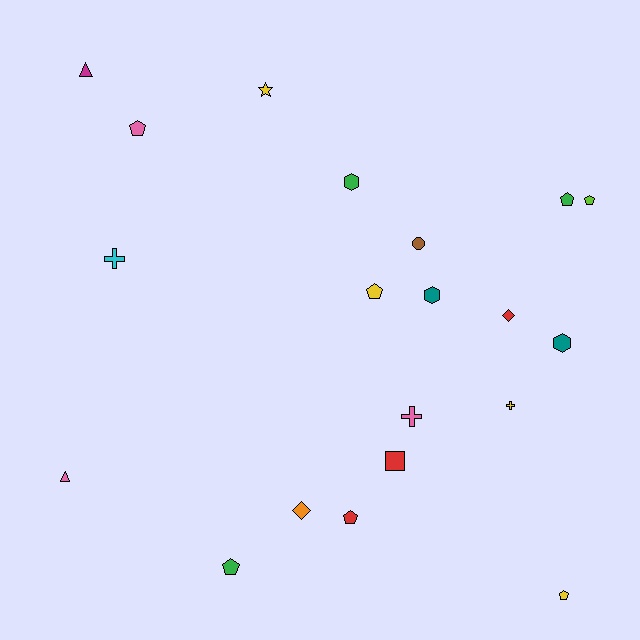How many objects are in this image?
There are 20 objects.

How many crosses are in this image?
There are 3 crosses.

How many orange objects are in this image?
There is 1 orange object.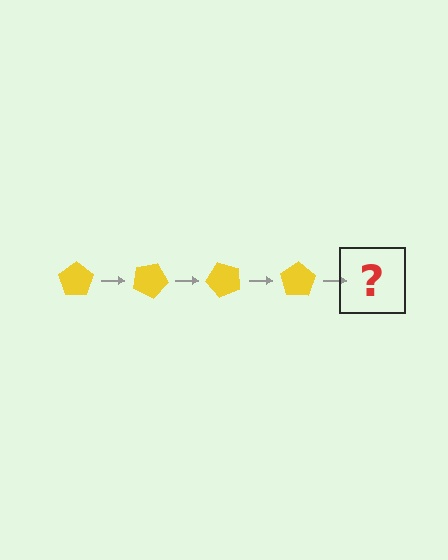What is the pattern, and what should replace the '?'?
The pattern is that the pentagon rotates 25 degrees each step. The '?' should be a yellow pentagon rotated 100 degrees.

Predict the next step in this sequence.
The next step is a yellow pentagon rotated 100 degrees.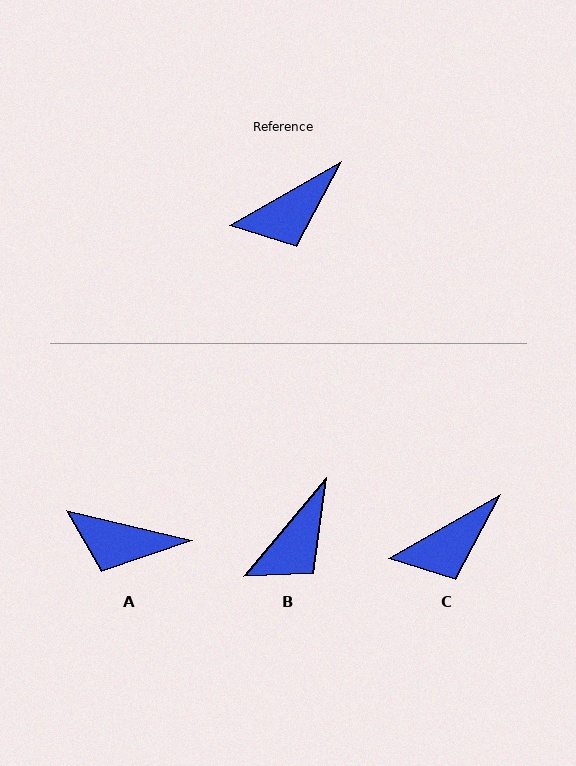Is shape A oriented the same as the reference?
No, it is off by about 43 degrees.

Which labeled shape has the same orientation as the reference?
C.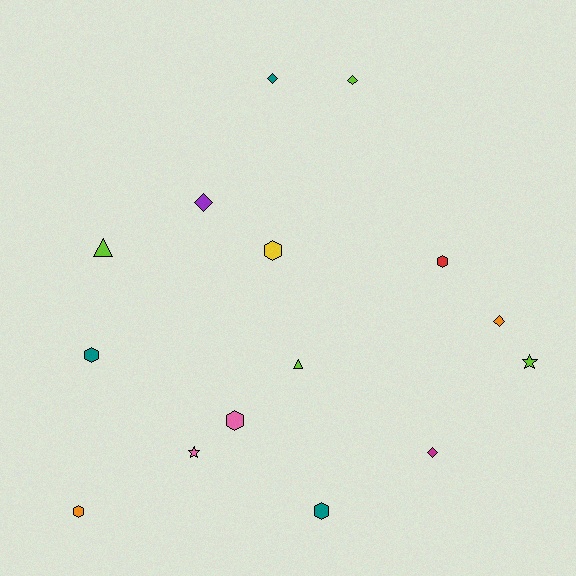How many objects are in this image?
There are 15 objects.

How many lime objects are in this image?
There are 4 lime objects.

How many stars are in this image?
There are 2 stars.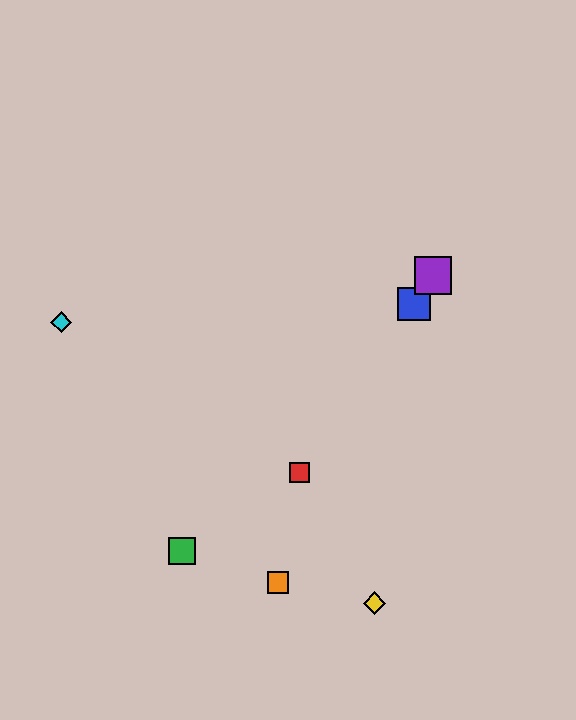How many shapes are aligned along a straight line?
3 shapes (the red square, the blue square, the purple square) are aligned along a straight line.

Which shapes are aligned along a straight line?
The red square, the blue square, the purple square are aligned along a straight line.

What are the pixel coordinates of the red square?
The red square is at (299, 472).